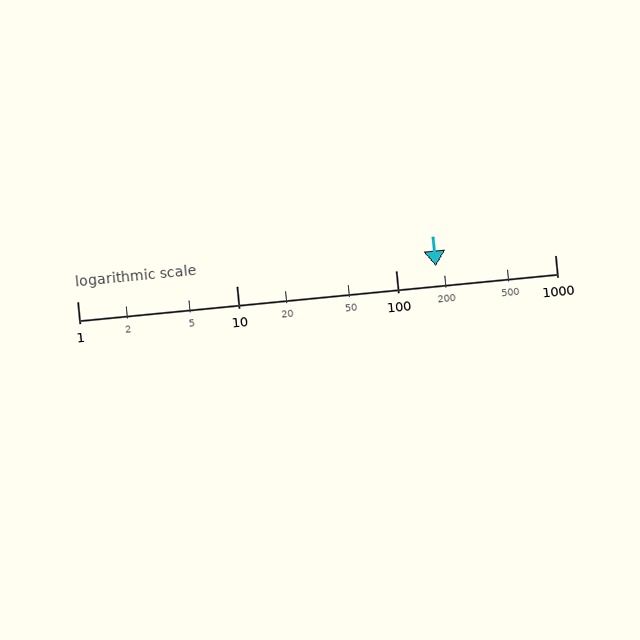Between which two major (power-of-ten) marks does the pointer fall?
The pointer is between 100 and 1000.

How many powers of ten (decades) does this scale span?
The scale spans 3 decades, from 1 to 1000.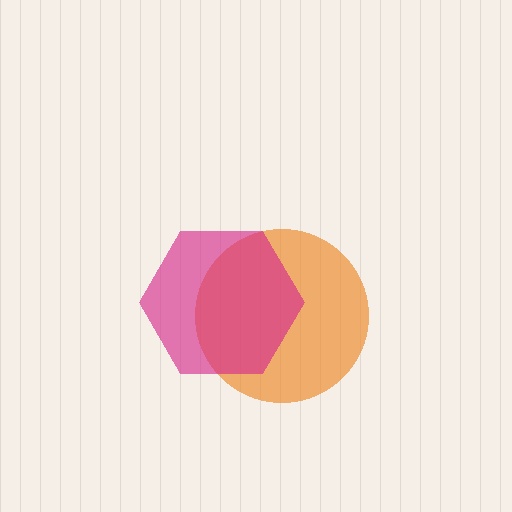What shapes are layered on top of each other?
The layered shapes are: an orange circle, a magenta hexagon.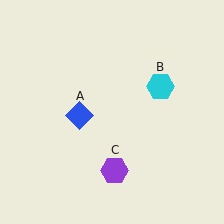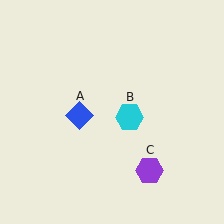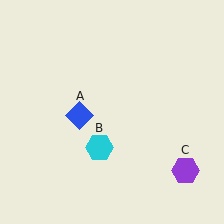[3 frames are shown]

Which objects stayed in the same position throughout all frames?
Blue diamond (object A) remained stationary.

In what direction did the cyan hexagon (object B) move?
The cyan hexagon (object B) moved down and to the left.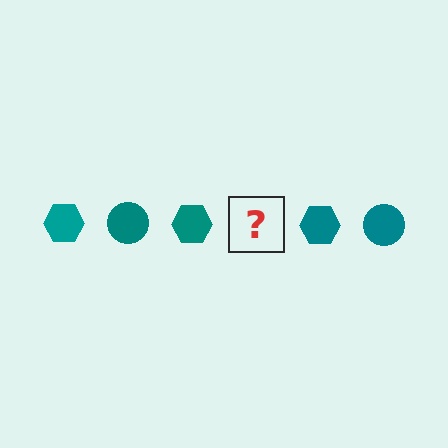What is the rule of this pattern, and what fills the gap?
The rule is that the pattern cycles through hexagon, circle shapes in teal. The gap should be filled with a teal circle.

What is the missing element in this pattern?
The missing element is a teal circle.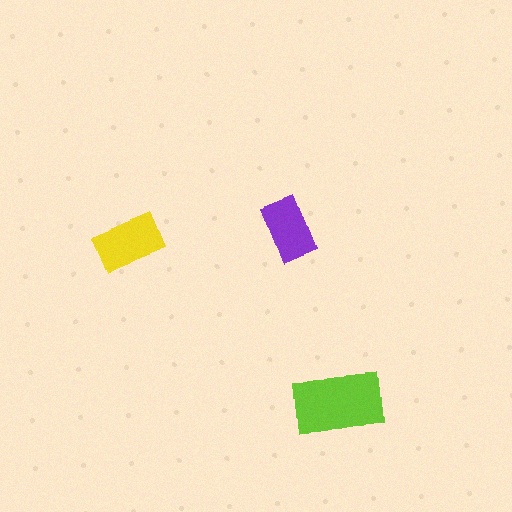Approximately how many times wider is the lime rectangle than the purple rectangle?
About 1.5 times wider.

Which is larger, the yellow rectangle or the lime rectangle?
The lime one.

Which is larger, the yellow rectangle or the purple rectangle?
The yellow one.